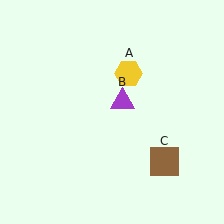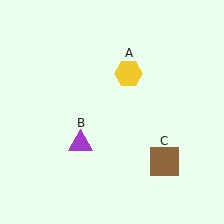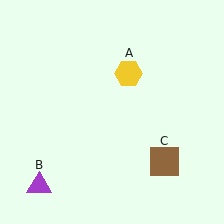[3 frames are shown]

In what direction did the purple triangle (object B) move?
The purple triangle (object B) moved down and to the left.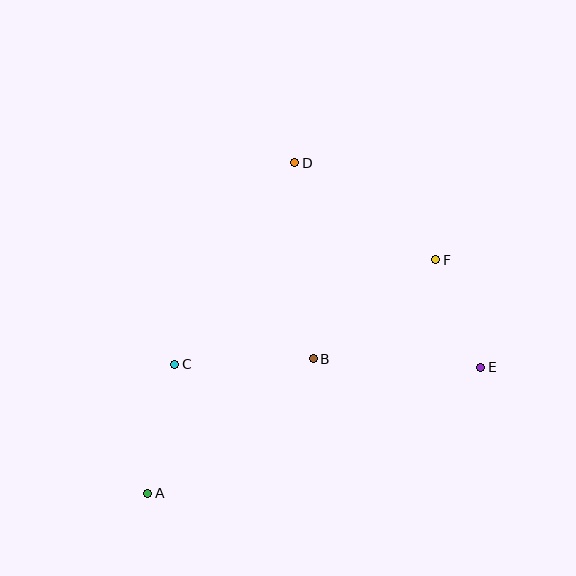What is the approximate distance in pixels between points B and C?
The distance between B and C is approximately 139 pixels.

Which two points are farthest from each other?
Points A and F are farthest from each other.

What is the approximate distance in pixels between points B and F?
The distance between B and F is approximately 157 pixels.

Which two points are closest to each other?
Points E and F are closest to each other.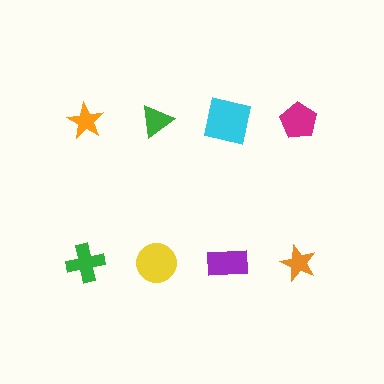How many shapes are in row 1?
4 shapes.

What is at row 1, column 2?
A green triangle.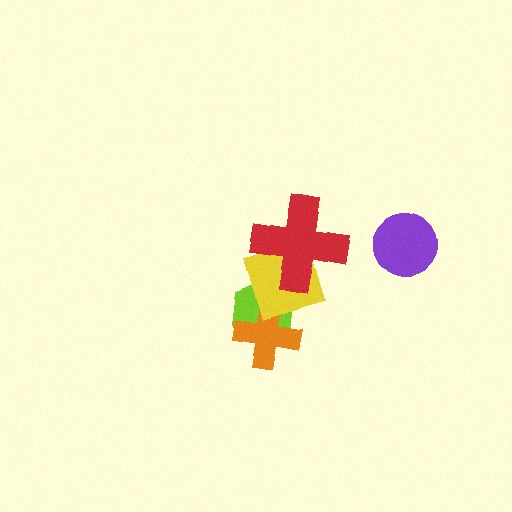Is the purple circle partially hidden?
No, no other shape covers it.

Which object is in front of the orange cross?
The yellow diamond is in front of the orange cross.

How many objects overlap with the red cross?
1 object overlaps with the red cross.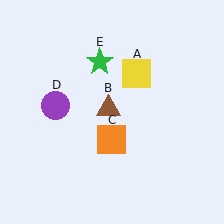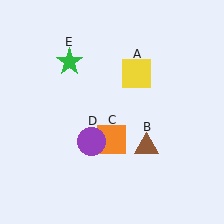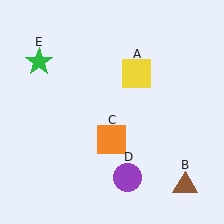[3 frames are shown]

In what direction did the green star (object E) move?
The green star (object E) moved left.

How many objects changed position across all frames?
3 objects changed position: brown triangle (object B), purple circle (object D), green star (object E).